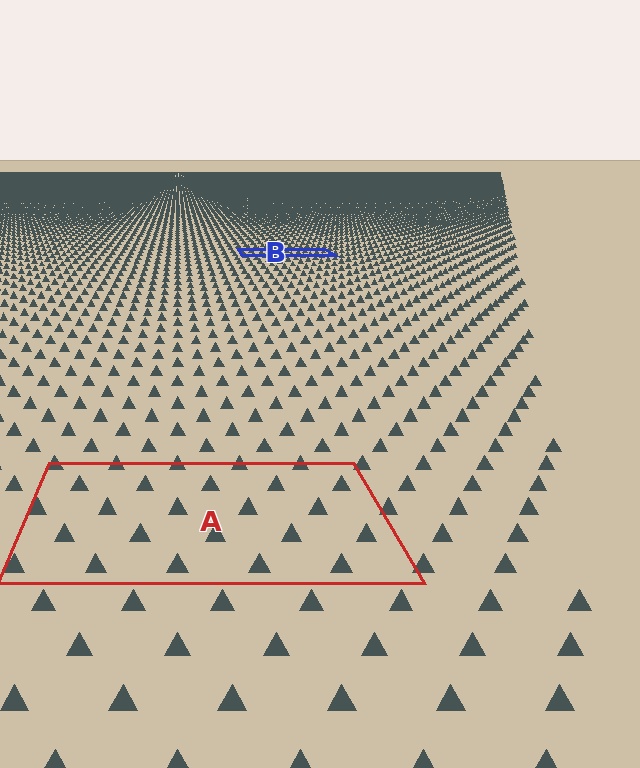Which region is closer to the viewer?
Region A is closer. The texture elements there are larger and more spread out.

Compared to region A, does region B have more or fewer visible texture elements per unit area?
Region B has more texture elements per unit area — they are packed more densely because it is farther away.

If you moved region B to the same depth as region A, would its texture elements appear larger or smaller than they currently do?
They would appear larger. At a closer depth, the same texture elements are projected at a bigger on-screen size.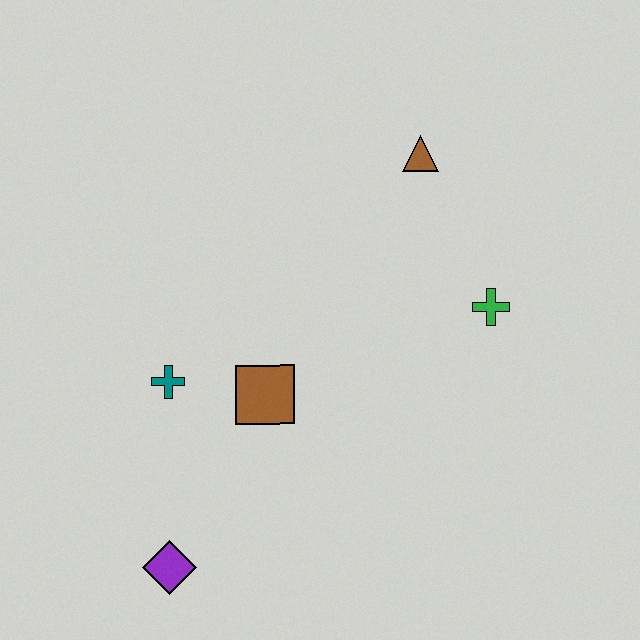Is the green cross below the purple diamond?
No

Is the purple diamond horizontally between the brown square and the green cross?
No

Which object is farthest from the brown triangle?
The purple diamond is farthest from the brown triangle.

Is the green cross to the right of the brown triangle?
Yes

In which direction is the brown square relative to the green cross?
The brown square is to the left of the green cross.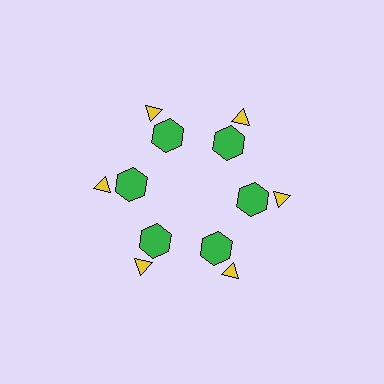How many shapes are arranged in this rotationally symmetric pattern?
There are 12 shapes, arranged in 6 groups of 2.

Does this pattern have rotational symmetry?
Yes, this pattern has 6-fold rotational symmetry. It looks the same after rotating 60 degrees around the center.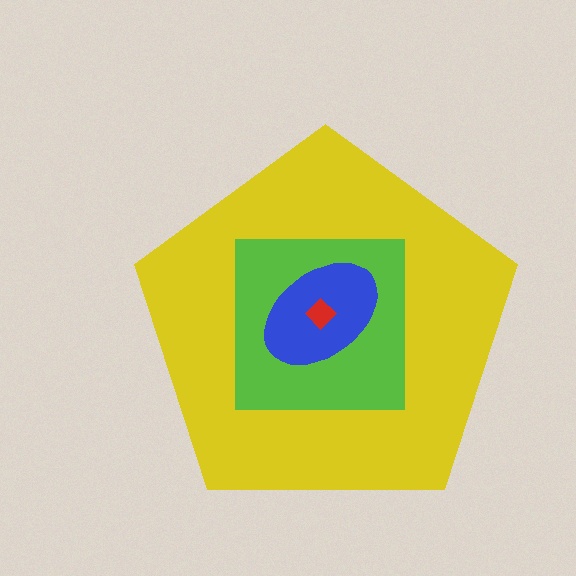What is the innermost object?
The red diamond.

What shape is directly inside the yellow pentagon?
The lime square.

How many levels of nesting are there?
4.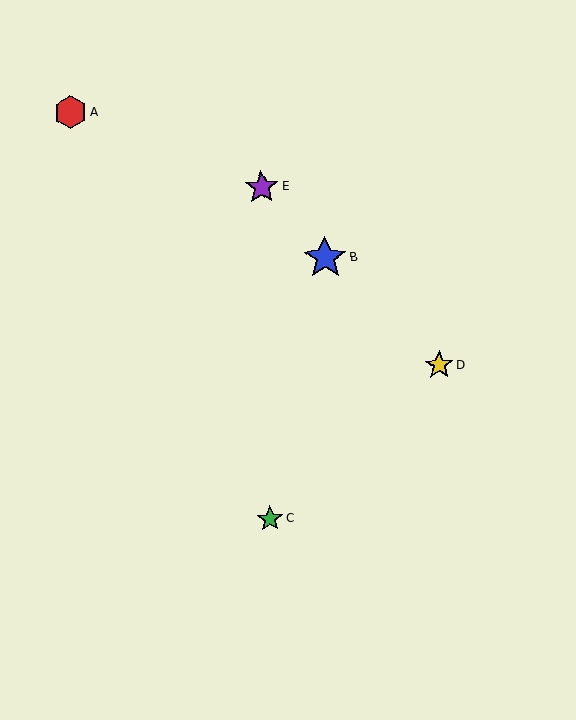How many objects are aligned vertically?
2 objects (C, E) are aligned vertically.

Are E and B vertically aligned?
No, E is at x≈262 and B is at x≈325.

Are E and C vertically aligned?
Yes, both are at x≈262.